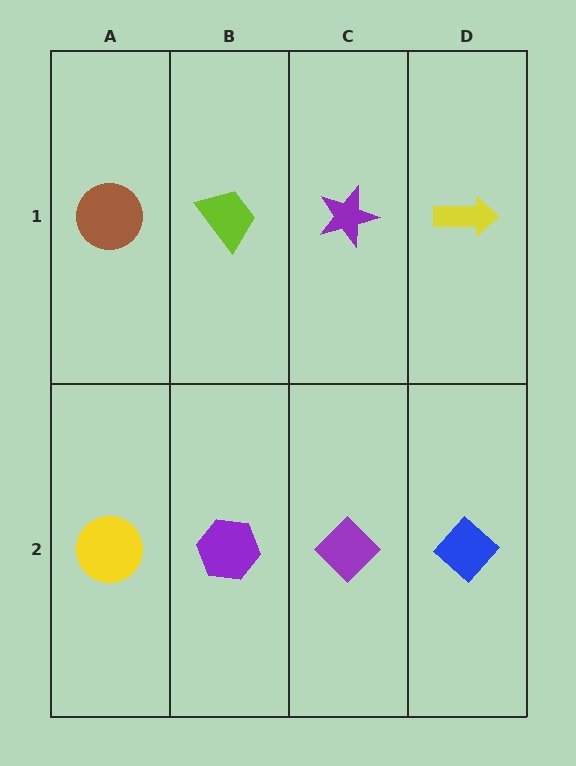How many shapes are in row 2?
4 shapes.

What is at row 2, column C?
A purple diamond.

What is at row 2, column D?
A blue diamond.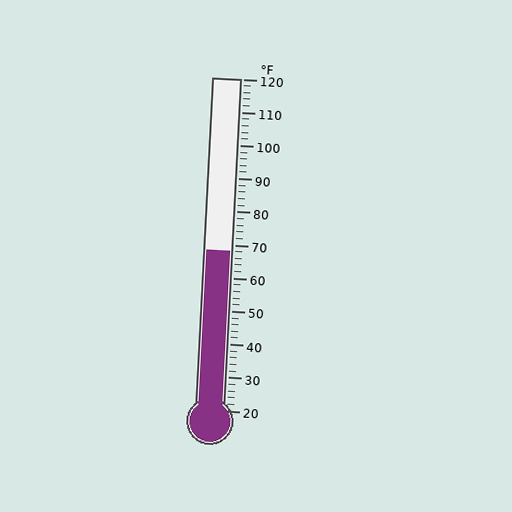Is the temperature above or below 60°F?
The temperature is above 60°F.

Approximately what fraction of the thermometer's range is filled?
The thermometer is filled to approximately 50% of its range.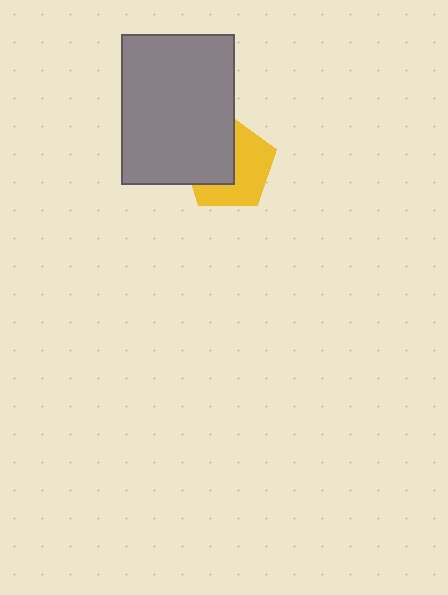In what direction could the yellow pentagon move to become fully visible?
The yellow pentagon could move right. That would shift it out from behind the gray rectangle entirely.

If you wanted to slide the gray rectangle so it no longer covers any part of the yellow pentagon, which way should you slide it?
Slide it left — that is the most direct way to separate the two shapes.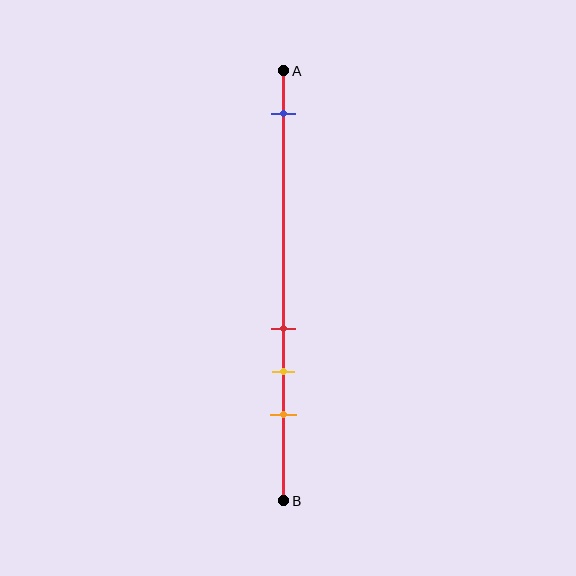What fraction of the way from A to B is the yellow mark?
The yellow mark is approximately 70% (0.7) of the way from A to B.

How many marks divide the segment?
There are 4 marks dividing the segment.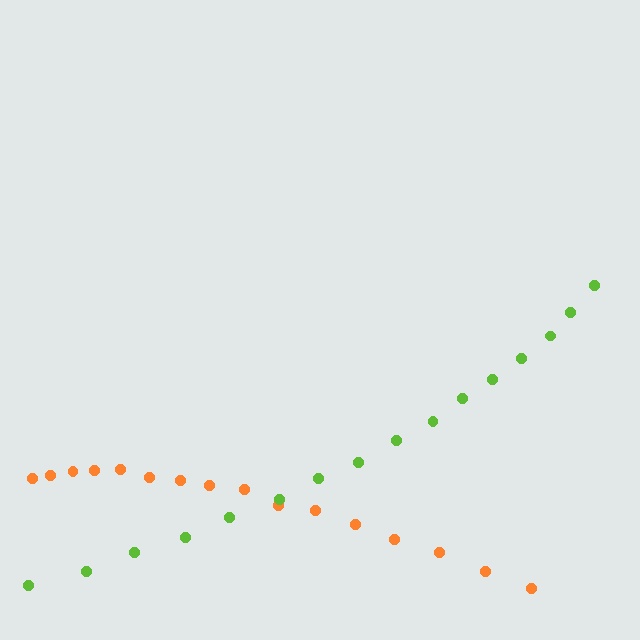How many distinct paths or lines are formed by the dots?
There are 2 distinct paths.